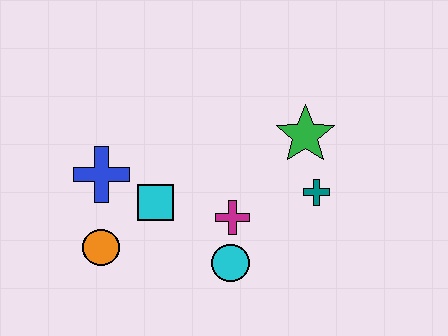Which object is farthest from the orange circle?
The green star is farthest from the orange circle.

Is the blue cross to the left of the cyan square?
Yes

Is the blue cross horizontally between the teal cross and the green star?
No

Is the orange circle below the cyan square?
Yes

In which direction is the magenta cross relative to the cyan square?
The magenta cross is to the right of the cyan square.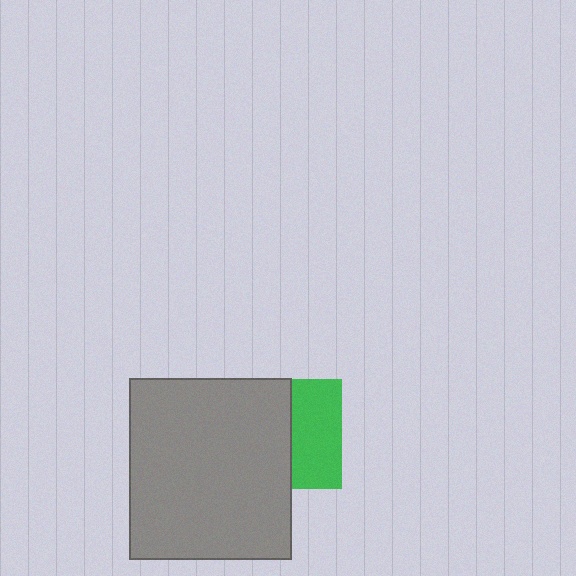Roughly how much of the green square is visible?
About half of it is visible (roughly 45%).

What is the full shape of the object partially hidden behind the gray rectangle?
The partially hidden object is a green square.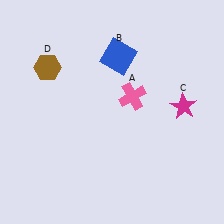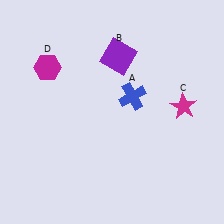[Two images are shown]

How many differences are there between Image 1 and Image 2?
There are 3 differences between the two images.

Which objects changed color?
A changed from pink to blue. B changed from blue to purple. D changed from brown to magenta.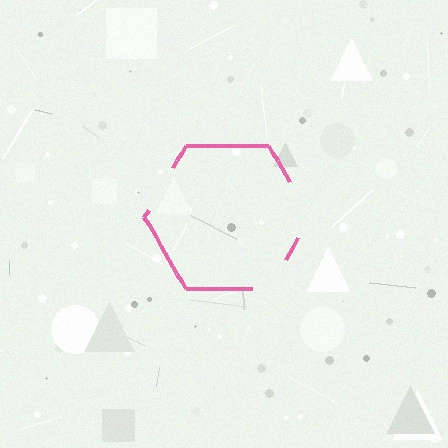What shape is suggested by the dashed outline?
The dashed outline suggests a hexagon.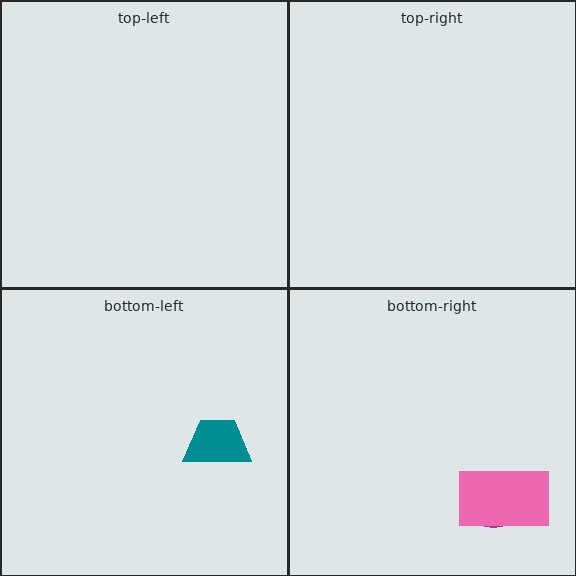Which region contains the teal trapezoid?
The bottom-left region.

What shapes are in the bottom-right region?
The magenta semicircle, the pink rectangle.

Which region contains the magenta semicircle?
The bottom-right region.